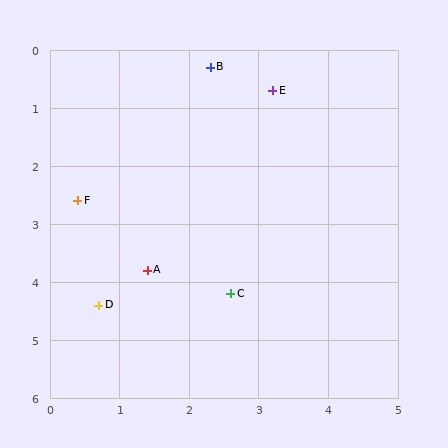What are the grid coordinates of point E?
Point E is at approximately (3.2, 0.7).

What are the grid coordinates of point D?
Point D is at approximately (0.7, 4.4).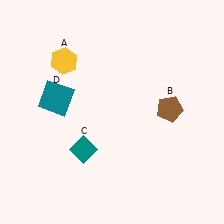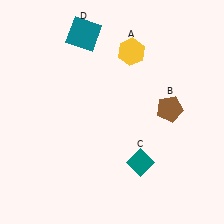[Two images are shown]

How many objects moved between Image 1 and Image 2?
3 objects moved between the two images.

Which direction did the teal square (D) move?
The teal square (D) moved up.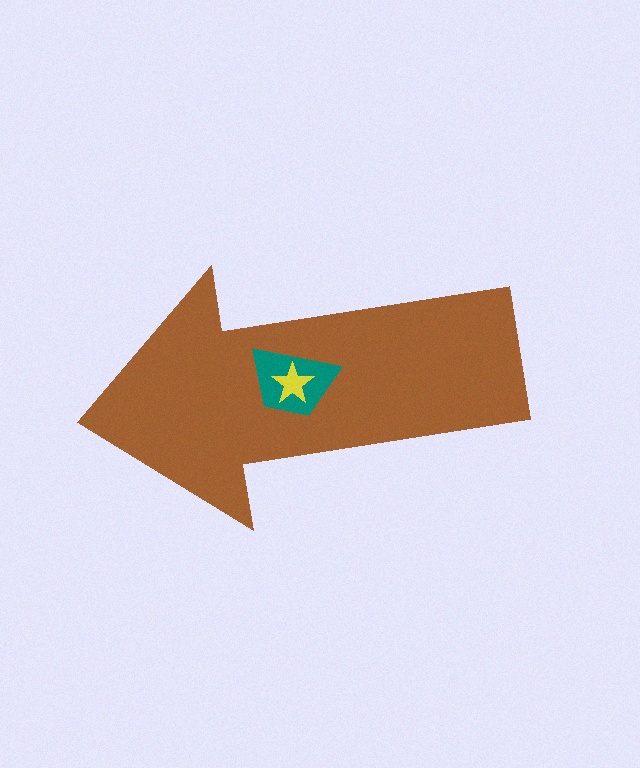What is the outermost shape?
The brown arrow.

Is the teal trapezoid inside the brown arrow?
Yes.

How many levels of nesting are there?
3.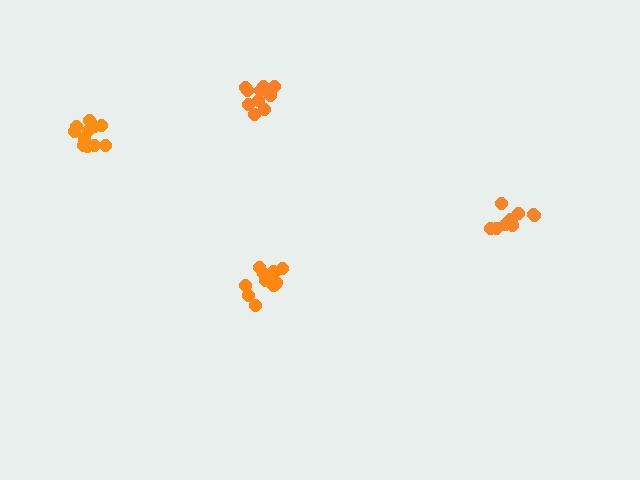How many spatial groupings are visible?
There are 4 spatial groupings.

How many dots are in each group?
Group 1: 9 dots, Group 2: 12 dots, Group 3: 10 dots, Group 4: 12 dots (43 total).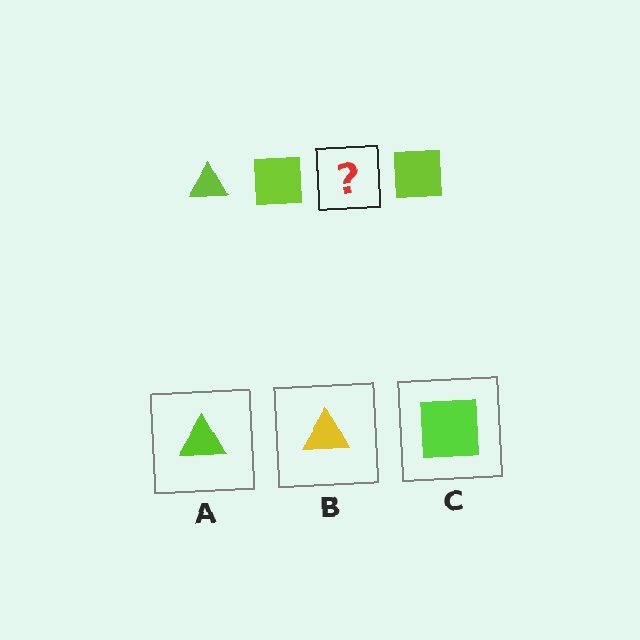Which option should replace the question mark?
Option A.